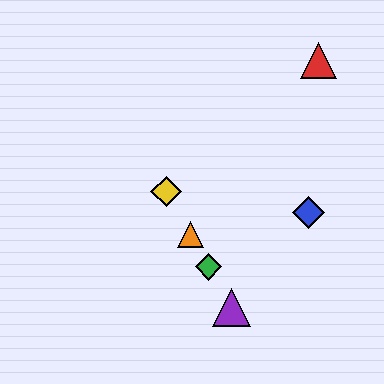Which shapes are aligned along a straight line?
The green diamond, the yellow diamond, the purple triangle, the orange triangle are aligned along a straight line.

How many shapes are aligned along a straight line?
4 shapes (the green diamond, the yellow diamond, the purple triangle, the orange triangle) are aligned along a straight line.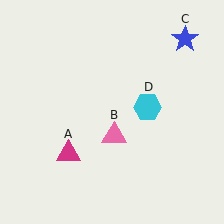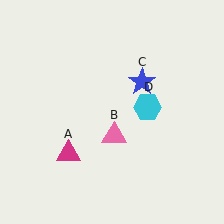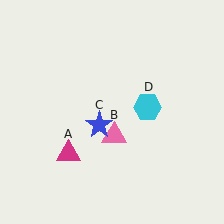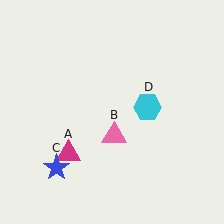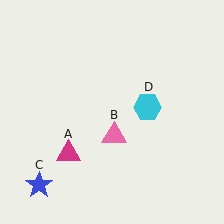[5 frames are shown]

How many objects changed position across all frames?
1 object changed position: blue star (object C).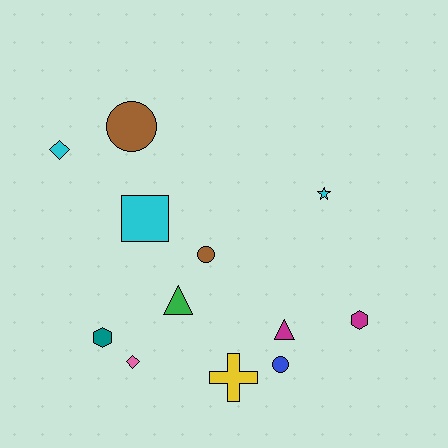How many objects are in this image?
There are 12 objects.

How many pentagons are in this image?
There are no pentagons.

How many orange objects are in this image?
There are no orange objects.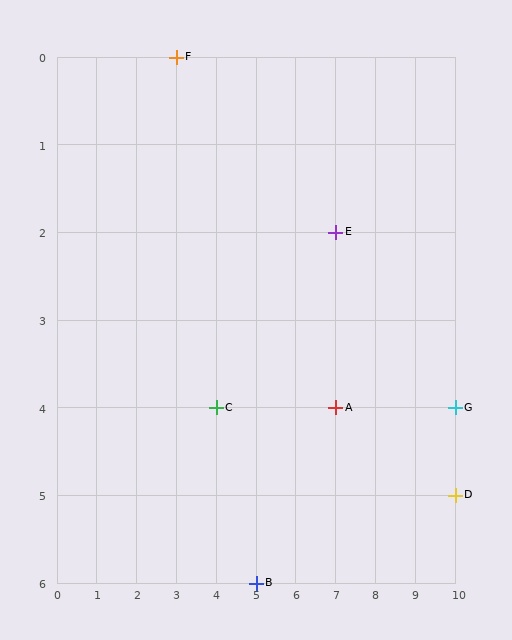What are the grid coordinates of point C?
Point C is at grid coordinates (4, 4).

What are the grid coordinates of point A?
Point A is at grid coordinates (7, 4).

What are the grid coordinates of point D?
Point D is at grid coordinates (10, 5).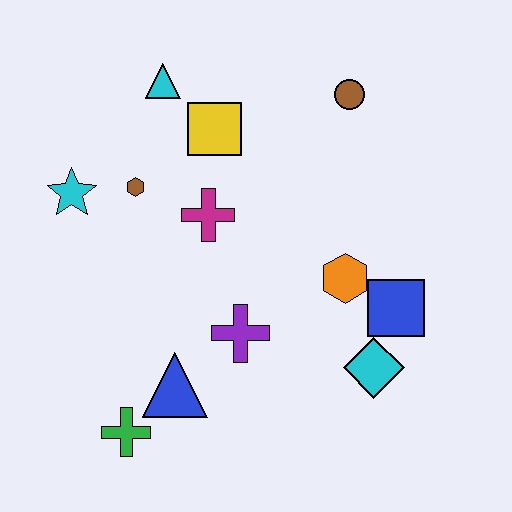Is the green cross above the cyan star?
No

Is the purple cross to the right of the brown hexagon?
Yes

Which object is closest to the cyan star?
The brown hexagon is closest to the cyan star.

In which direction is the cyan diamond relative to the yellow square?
The cyan diamond is below the yellow square.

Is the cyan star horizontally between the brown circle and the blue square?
No